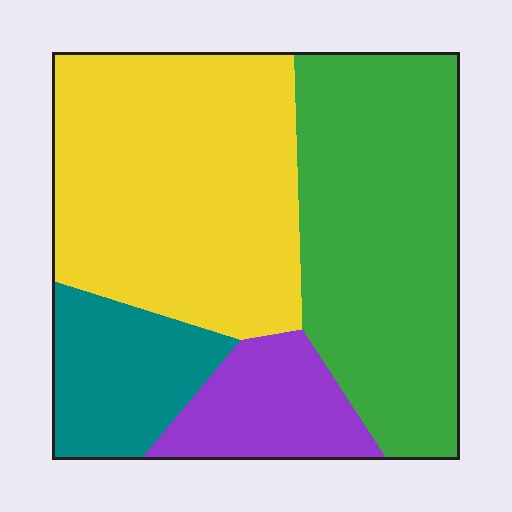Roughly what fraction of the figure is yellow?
Yellow covers about 40% of the figure.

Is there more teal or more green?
Green.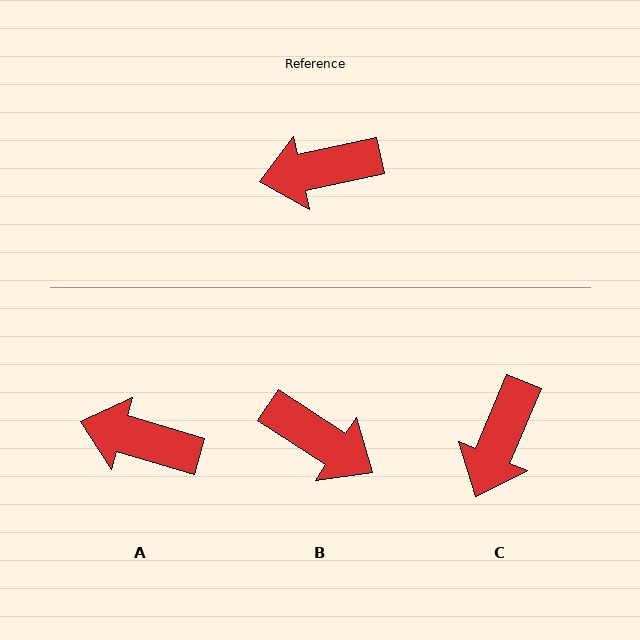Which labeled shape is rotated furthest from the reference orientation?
B, about 135 degrees away.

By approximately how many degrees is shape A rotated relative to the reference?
Approximately 29 degrees clockwise.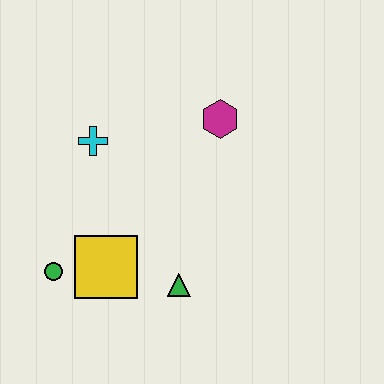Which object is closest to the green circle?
The yellow square is closest to the green circle.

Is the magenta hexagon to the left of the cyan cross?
No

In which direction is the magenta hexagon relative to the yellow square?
The magenta hexagon is above the yellow square.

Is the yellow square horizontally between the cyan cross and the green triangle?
Yes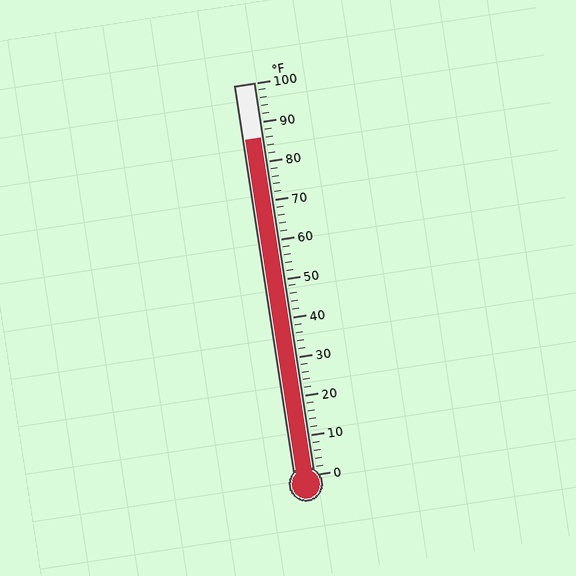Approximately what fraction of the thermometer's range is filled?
The thermometer is filled to approximately 85% of its range.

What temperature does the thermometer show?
The thermometer shows approximately 86°F.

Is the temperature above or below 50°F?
The temperature is above 50°F.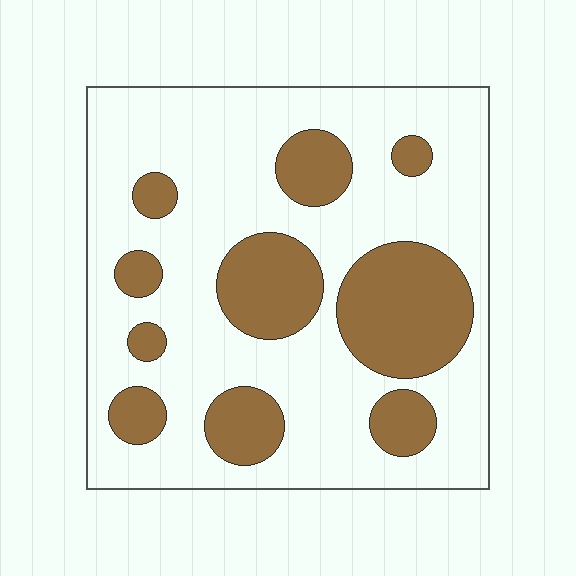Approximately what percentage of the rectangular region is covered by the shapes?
Approximately 30%.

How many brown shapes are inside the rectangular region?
10.